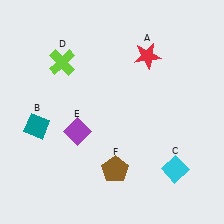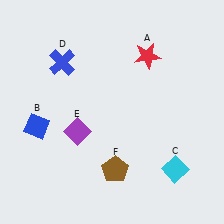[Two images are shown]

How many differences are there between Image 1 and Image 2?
There are 2 differences between the two images.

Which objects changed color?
B changed from teal to blue. D changed from lime to blue.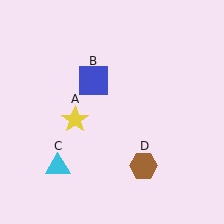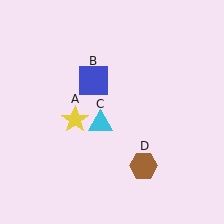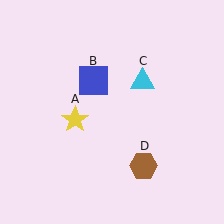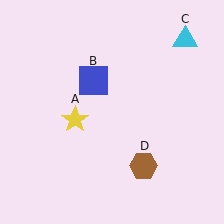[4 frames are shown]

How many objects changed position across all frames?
1 object changed position: cyan triangle (object C).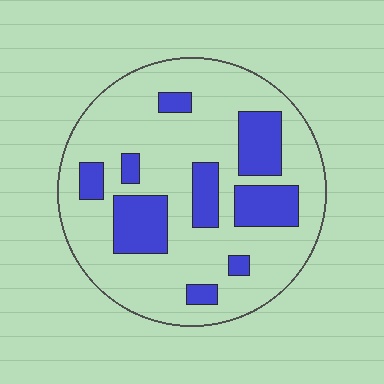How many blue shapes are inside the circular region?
9.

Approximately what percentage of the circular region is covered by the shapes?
Approximately 25%.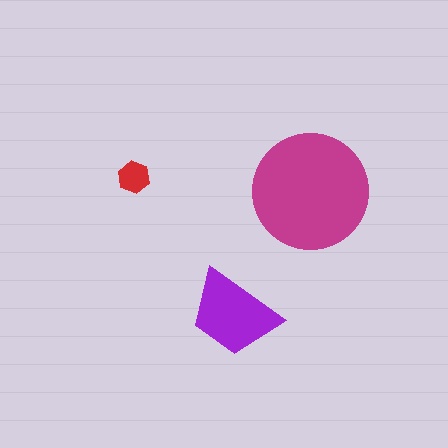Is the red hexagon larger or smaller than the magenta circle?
Smaller.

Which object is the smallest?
The red hexagon.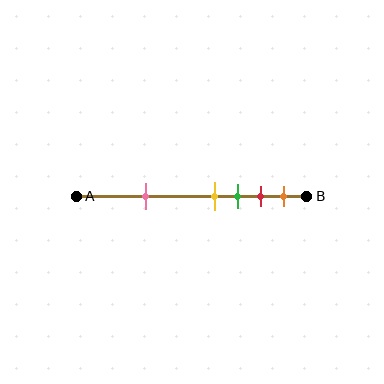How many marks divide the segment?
There are 5 marks dividing the segment.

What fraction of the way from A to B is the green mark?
The green mark is approximately 70% (0.7) of the way from A to B.